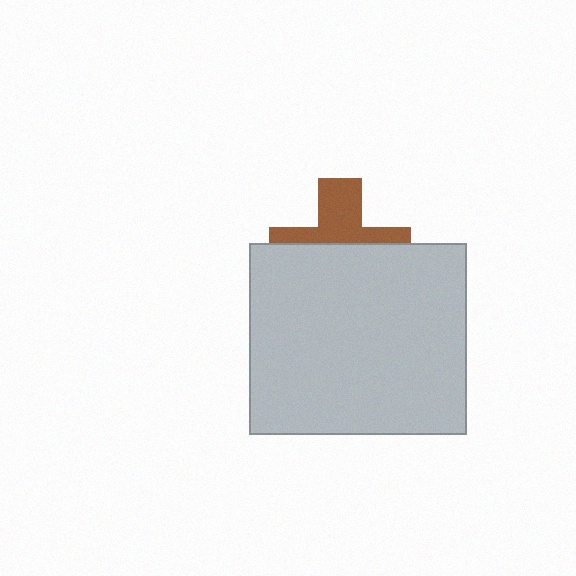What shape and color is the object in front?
The object in front is a light gray rectangle.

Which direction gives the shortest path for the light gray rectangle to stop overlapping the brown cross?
Moving down gives the shortest separation.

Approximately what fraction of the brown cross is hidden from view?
Roughly 57% of the brown cross is hidden behind the light gray rectangle.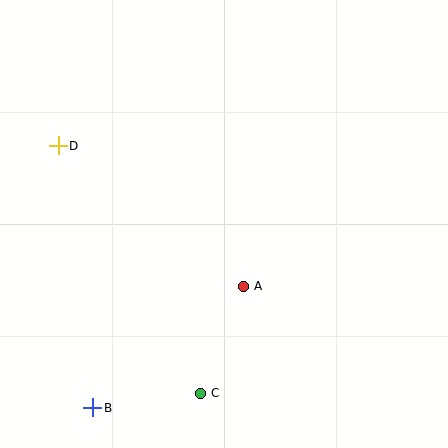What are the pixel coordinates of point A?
Point A is at (243, 286).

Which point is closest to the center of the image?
Point A at (243, 286) is closest to the center.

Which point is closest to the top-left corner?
Point D is closest to the top-left corner.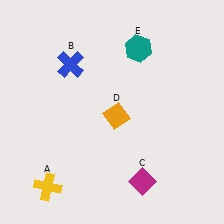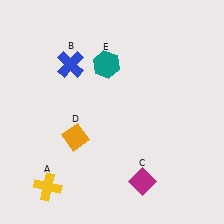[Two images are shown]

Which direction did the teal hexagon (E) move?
The teal hexagon (E) moved left.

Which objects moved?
The objects that moved are: the orange diamond (D), the teal hexagon (E).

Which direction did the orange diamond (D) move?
The orange diamond (D) moved left.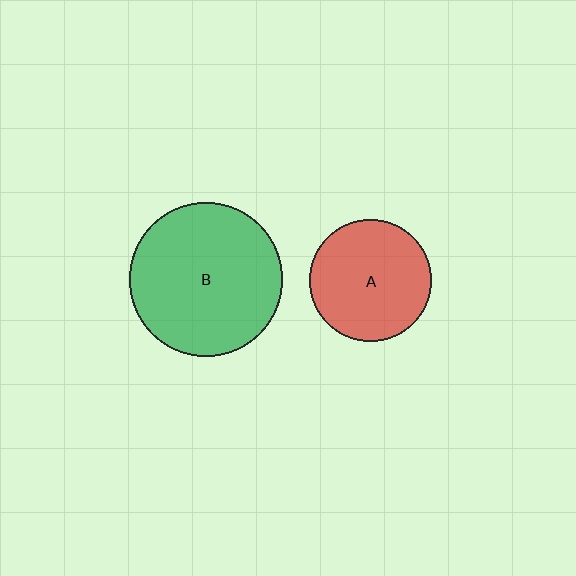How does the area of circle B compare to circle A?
Approximately 1.6 times.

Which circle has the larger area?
Circle B (green).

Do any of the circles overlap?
No, none of the circles overlap.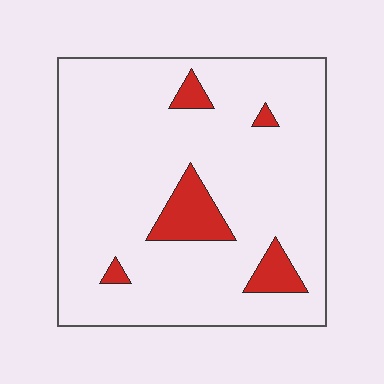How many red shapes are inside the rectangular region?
5.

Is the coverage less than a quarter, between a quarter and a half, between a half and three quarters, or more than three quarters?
Less than a quarter.